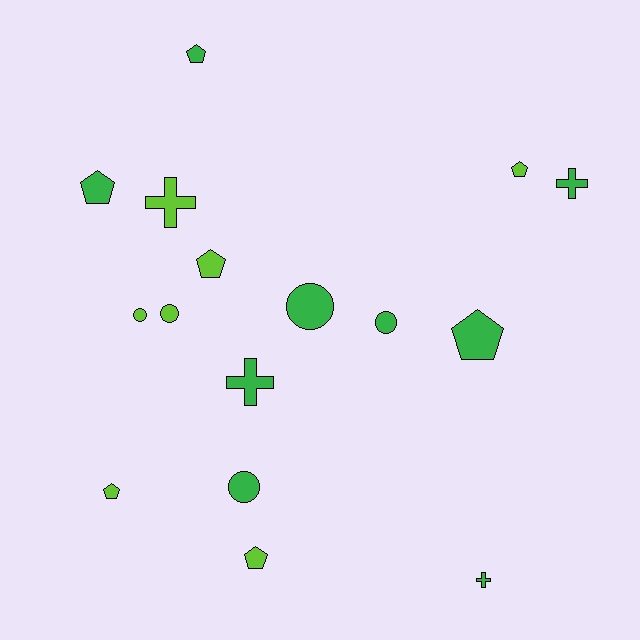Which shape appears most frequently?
Pentagon, with 7 objects.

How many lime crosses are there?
There is 1 lime cross.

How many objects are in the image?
There are 16 objects.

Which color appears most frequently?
Green, with 9 objects.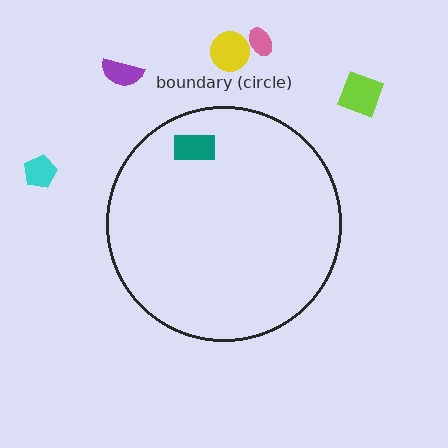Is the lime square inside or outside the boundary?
Outside.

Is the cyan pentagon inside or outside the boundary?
Outside.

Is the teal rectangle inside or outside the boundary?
Inside.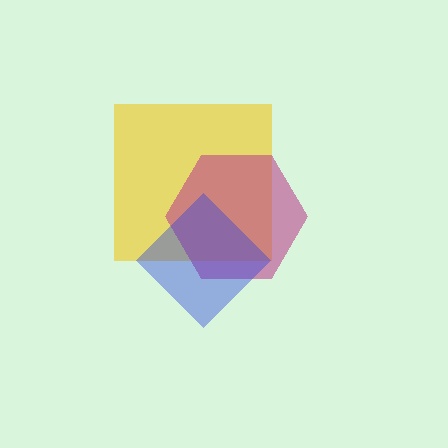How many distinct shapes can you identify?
There are 3 distinct shapes: a yellow square, a magenta hexagon, a blue diamond.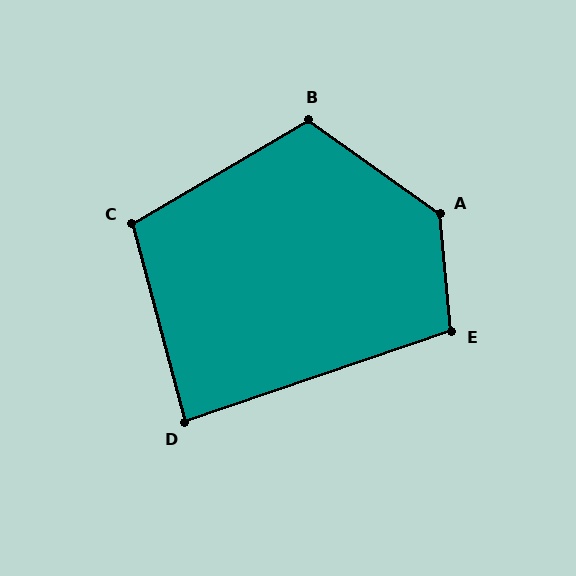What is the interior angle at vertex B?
Approximately 114 degrees (obtuse).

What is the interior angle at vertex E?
Approximately 103 degrees (obtuse).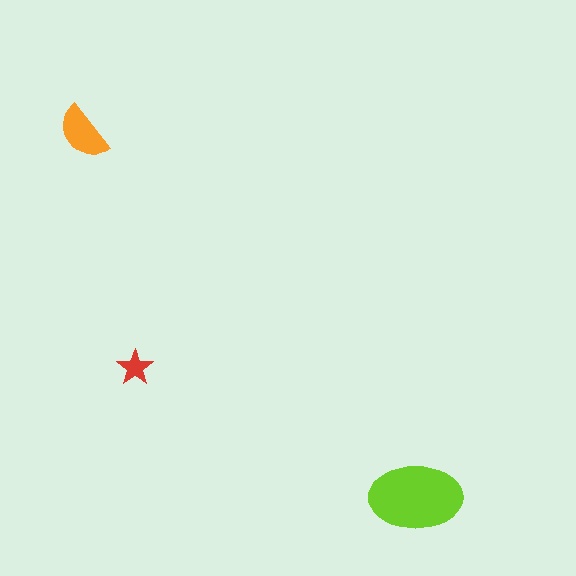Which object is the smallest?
The red star.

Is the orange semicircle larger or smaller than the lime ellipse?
Smaller.